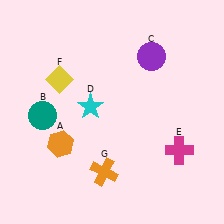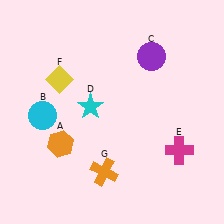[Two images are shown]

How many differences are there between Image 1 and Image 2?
There is 1 difference between the two images.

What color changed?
The circle (B) changed from teal in Image 1 to cyan in Image 2.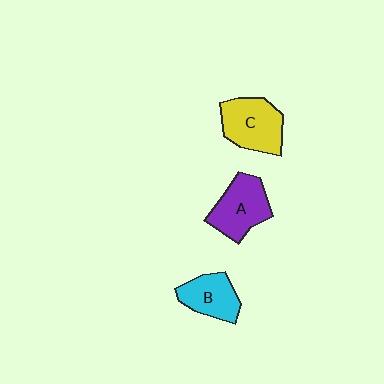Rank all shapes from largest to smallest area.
From largest to smallest: C (yellow), A (purple), B (cyan).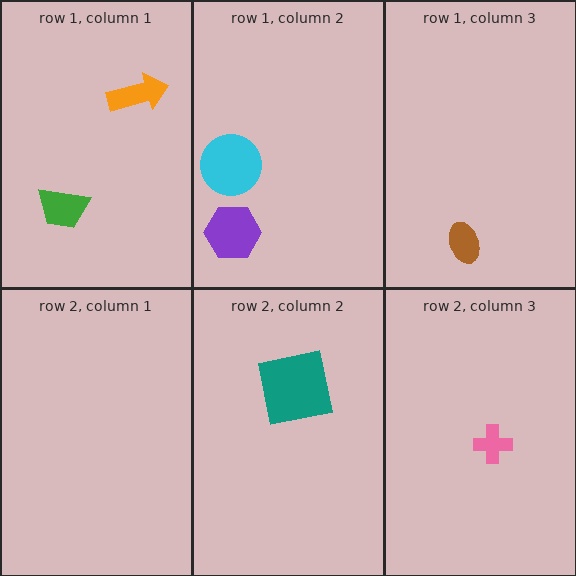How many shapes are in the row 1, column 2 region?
2.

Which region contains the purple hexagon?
The row 1, column 2 region.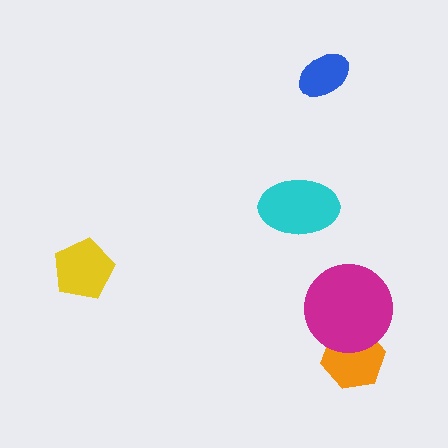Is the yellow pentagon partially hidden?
No, no other shape covers it.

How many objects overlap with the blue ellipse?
0 objects overlap with the blue ellipse.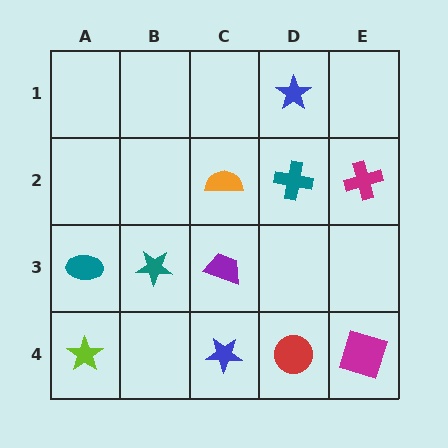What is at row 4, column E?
A magenta square.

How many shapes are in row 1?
1 shape.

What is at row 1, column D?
A blue star.